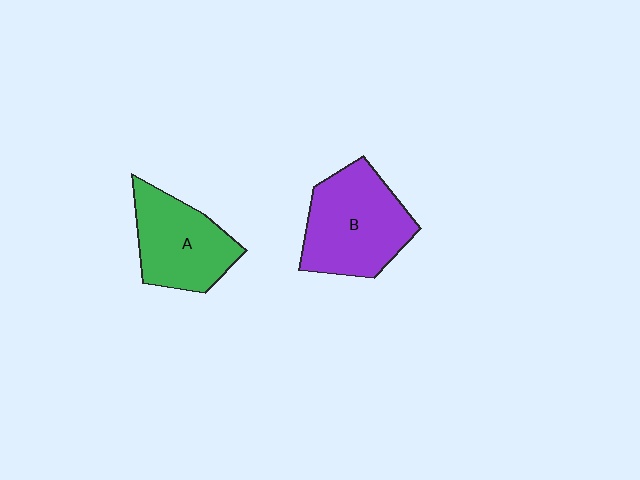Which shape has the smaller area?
Shape A (green).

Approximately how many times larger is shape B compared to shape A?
Approximately 1.2 times.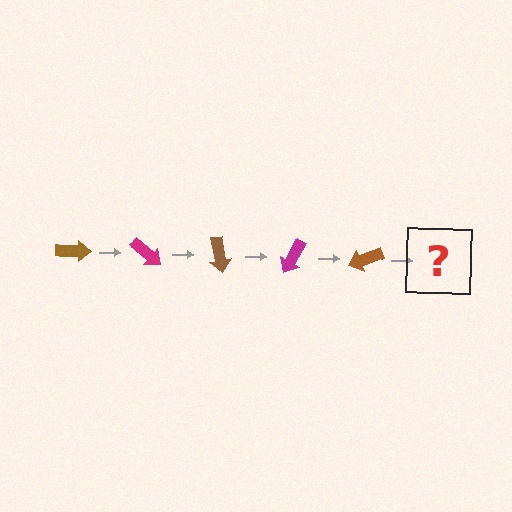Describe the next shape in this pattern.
It should be a magenta arrow, rotated 200 degrees from the start.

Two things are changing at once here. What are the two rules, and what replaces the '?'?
The two rules are that it rotates 40 degrees each step and the color cycles through brown and magenta. The '?' should be a magenta arrow, rotated 200 degrees from the start.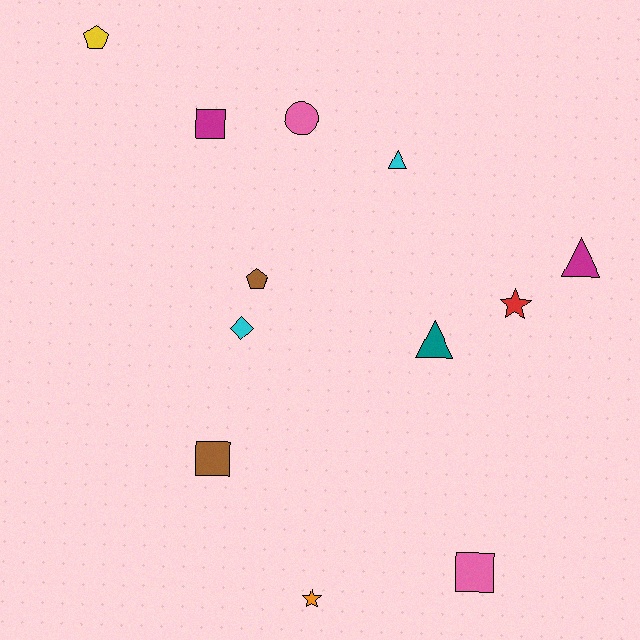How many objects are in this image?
There are 12 objects.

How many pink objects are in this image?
There are 2 pink objects.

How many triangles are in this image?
There are 3 triangles.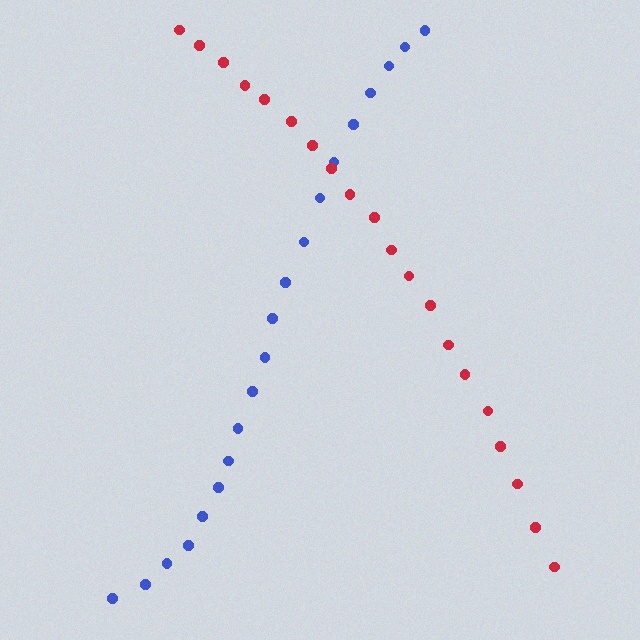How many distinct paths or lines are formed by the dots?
There are 2 distinct paths.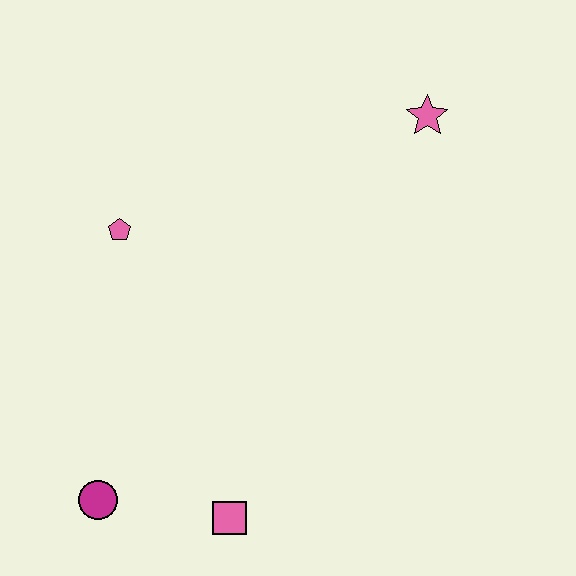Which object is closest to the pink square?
The magenta circle is closest to the pink square.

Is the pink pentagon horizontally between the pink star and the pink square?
No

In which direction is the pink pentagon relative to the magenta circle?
The pink pentagon is above the magenta circle.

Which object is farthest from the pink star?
The magenta circle is farthest from the pink star.